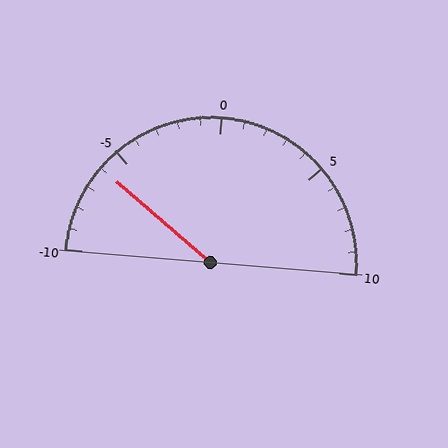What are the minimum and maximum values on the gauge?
The gauge ranges from -10 to 10.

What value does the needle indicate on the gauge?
The needle indicates approximately -6.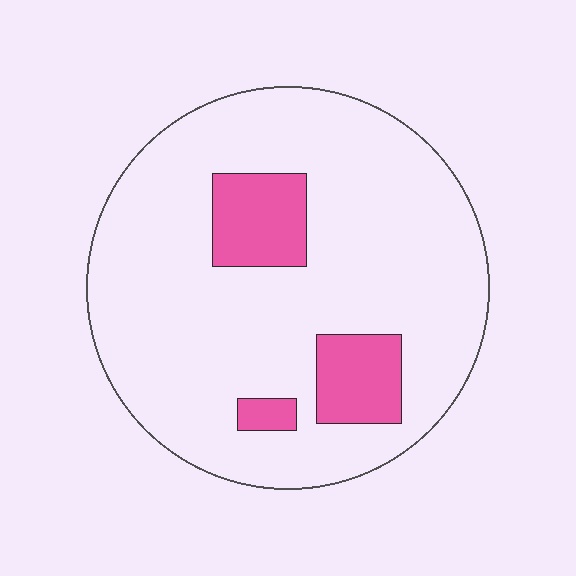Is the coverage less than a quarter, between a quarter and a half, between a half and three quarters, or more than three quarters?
Less than a quarter.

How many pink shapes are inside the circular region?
3.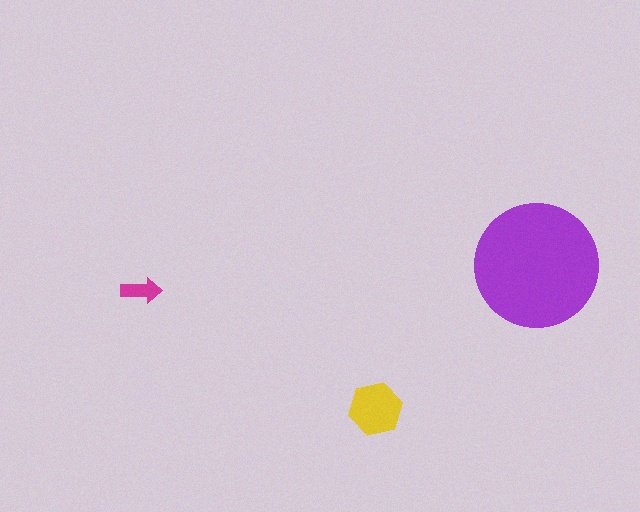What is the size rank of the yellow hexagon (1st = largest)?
2nd.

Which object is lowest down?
The yellow hexagon is bottommost.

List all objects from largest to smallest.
The purple circle, the yellow hexagon, the magenta arrow.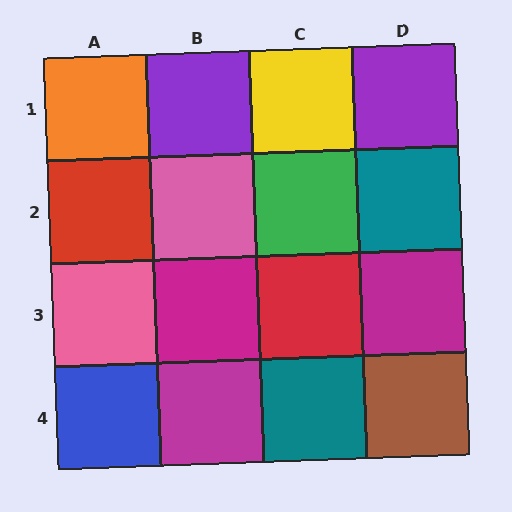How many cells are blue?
1 cell is blue.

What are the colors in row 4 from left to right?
Blue, magenta, teal, brown.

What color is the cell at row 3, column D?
Magenta.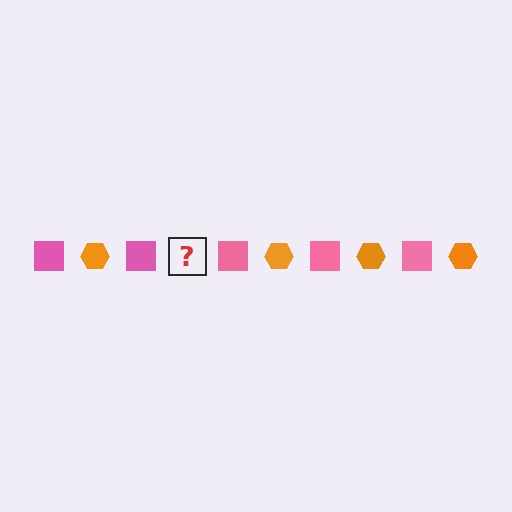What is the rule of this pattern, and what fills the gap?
The rule is that the pattern alternates between pink square and orange hexagon. The gap should be filled with an orange hexagon.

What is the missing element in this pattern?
The missing element is an orange hexagon.